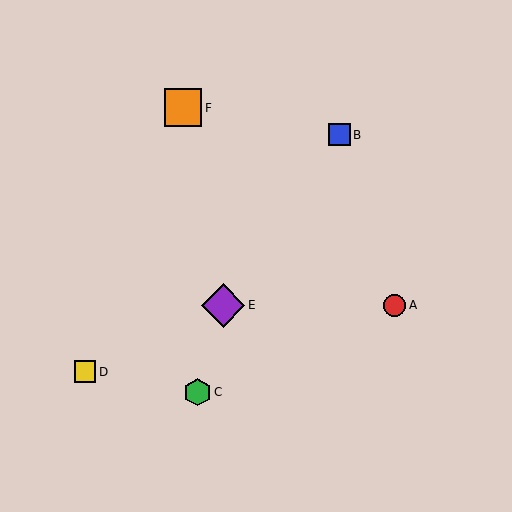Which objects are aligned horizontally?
Objects A, E are aligned horizontally.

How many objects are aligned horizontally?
2 objects (A, E) are aligned horizontally.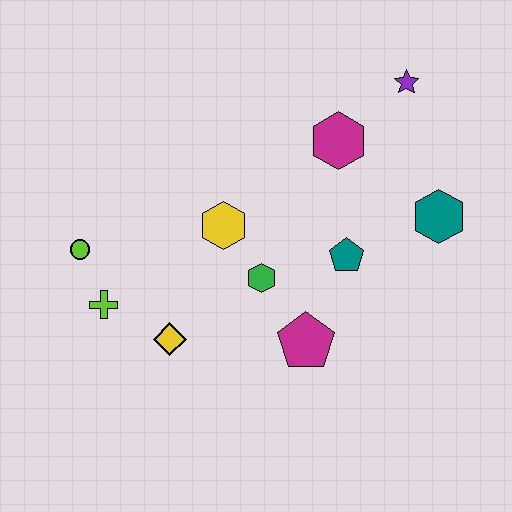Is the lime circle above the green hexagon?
Yes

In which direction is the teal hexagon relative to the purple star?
The teal hexagon is below the purple star.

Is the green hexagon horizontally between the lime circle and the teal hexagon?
Yes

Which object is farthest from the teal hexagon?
The lime circle is farthest from the teal hexagon.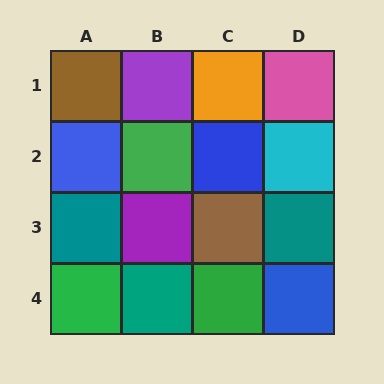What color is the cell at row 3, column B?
Purple.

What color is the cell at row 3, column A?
Teal.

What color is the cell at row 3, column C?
Brown.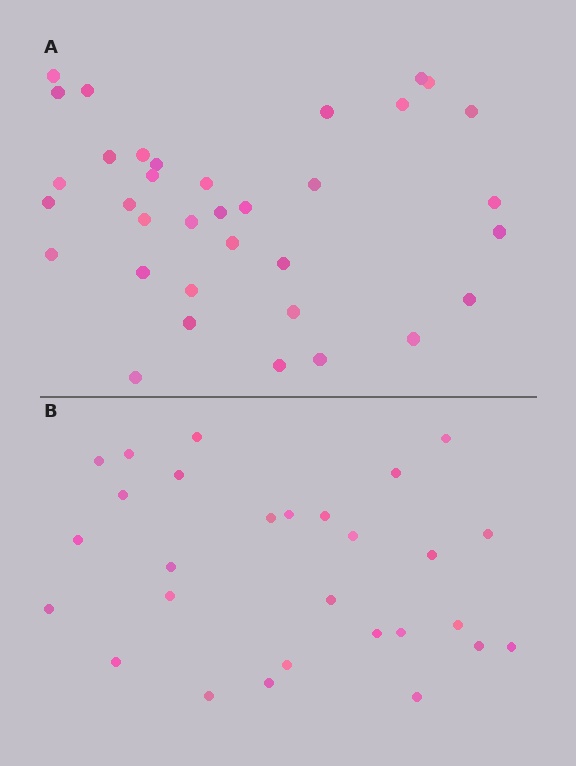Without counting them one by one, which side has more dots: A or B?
Region A (the top region) has more dots.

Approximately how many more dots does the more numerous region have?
Region A has roughly 8 or so more dots than region B.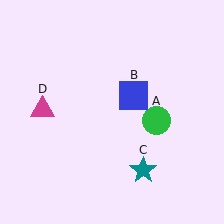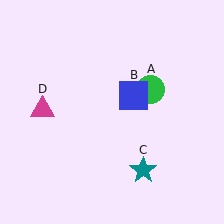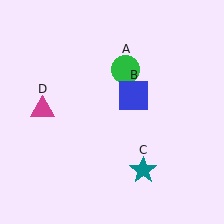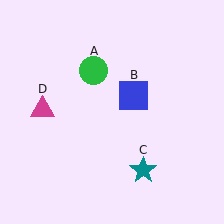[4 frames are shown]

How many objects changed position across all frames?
1 object changed position: green circle (object A).